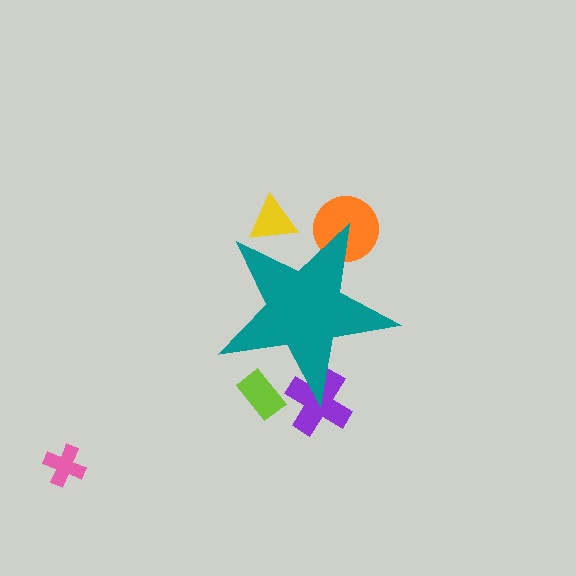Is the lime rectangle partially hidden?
Yes, the lime rectangle is partially hidden behind the teal star.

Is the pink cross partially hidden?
No, the pink cross is fully visible.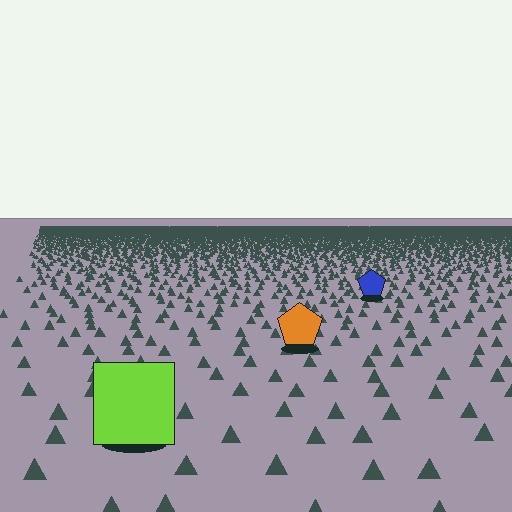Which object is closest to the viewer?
The lime square is closest. The texture marks near it are larger and more spread out.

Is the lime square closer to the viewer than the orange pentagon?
Yes. The lime square is closer — you can tell from the texture gradient: the ground texture is coarser near it.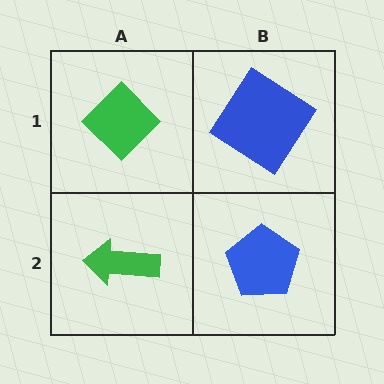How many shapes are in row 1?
2 shapes.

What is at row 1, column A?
A green diamond.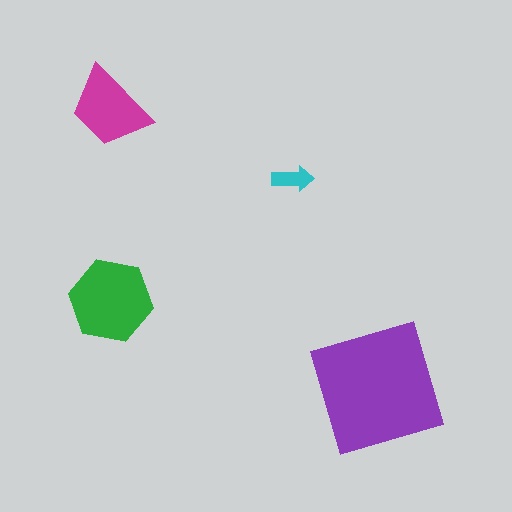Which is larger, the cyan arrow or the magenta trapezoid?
The magenta trapezoid.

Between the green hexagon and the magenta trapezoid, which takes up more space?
The green hexagon.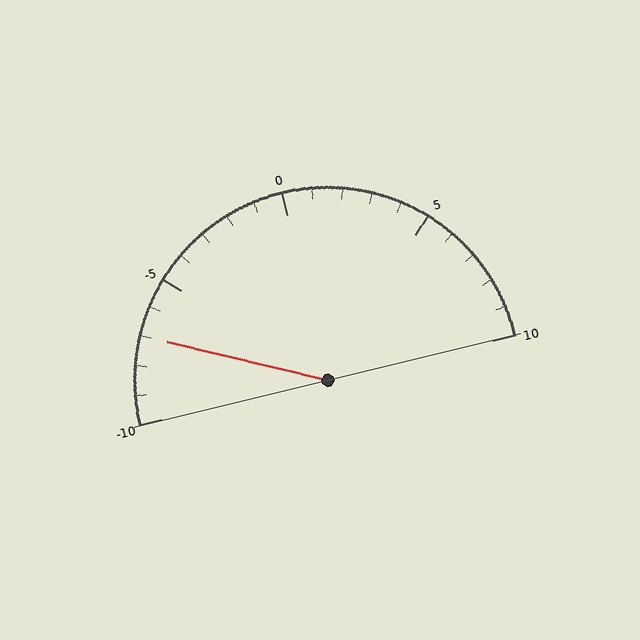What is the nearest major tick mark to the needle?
The nearest major tick mark is -5.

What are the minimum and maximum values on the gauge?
The gauge ranges from -10 to 10.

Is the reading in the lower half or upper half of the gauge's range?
The reading is in the lower half of the range (-10 to 10).